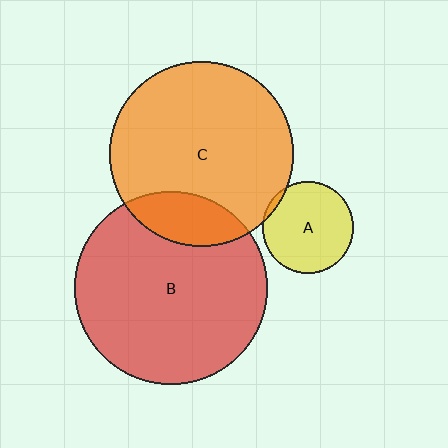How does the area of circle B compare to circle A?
Approximately 4.5 times.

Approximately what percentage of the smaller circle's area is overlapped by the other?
Approximately 15%.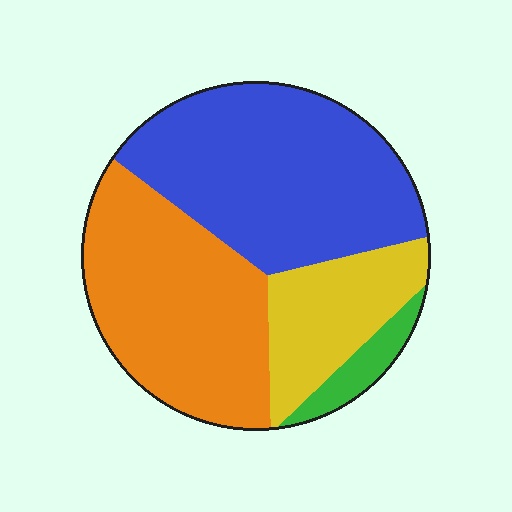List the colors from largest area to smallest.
From largest to smallest: blue, orange, yellow, green.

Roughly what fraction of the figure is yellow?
Yellow covers 17% of the figure.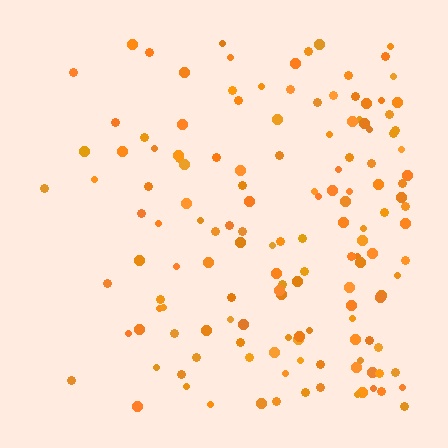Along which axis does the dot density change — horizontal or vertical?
Horizontal.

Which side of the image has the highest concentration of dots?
The right.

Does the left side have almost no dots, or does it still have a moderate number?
Still a moderate number, just noticeably fewer than the right.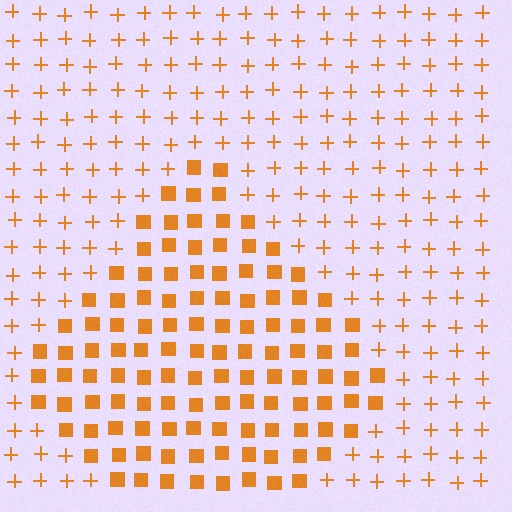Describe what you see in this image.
The image is filled with small orange elements arranged in a uniform grid. A diamond-shaped region contains squares, while the surrounding area contains plus signs. The boundary is defined purely by the change in element shape.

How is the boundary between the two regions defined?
The boundary is defined by a change in element shape: squares inside vs. plus signs outside. All elements share the same color and spacing.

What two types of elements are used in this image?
The image uses squares inside the diamond region and plus signs outside it.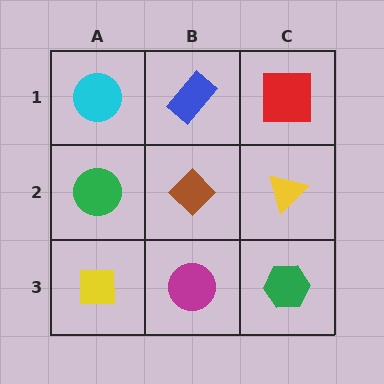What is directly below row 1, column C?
A yellow triangle.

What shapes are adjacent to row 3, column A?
A green circle (row 2, column A), a magenta circle (row 3, column B).